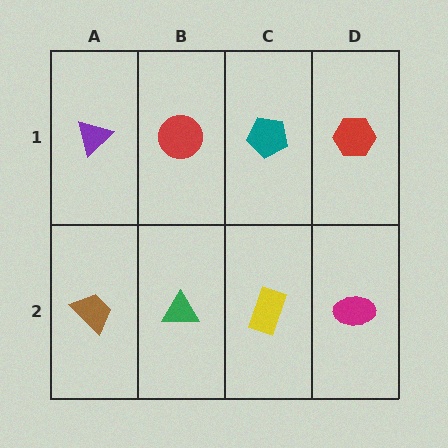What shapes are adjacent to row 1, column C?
A yellow rectangle (row 2, column C), a red circle (row 1, column B), a red hexagon (row 1, column D).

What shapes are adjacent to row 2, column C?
A teal pentagon (row 1, column C), a green triangle (row 2, column B), a magenta ellipse (row 2, column D).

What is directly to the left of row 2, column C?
A green triangle.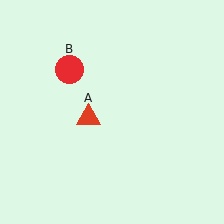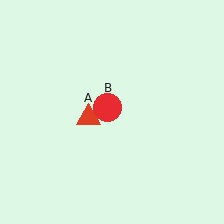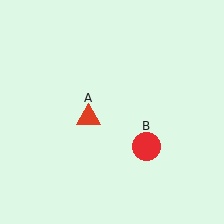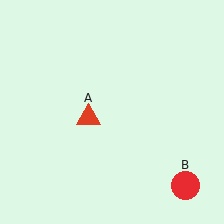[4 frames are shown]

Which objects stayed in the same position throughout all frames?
Red triangle (object A) remained stationary.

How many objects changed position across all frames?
1 object changed position: red circle (object B).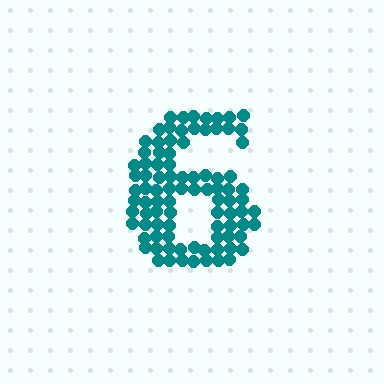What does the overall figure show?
The overall figure shows the digit 6.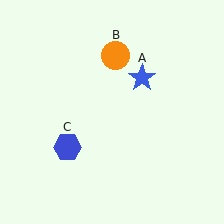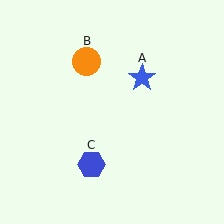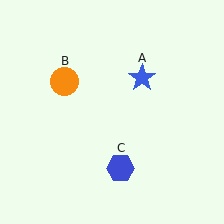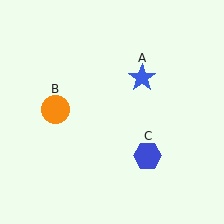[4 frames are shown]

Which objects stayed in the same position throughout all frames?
Blue star (object A) remained stationary.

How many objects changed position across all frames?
2 objects changed position: orange circle (object B), blue hexagon (object C).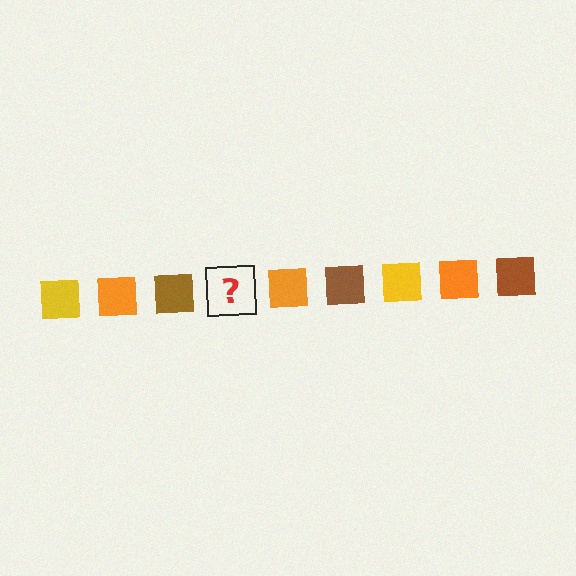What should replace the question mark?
The question mark should be replaced with a yellow square.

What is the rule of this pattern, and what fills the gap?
The rule is that the pattern cycles through yellow, orange, brown squares. The gap should be filled with a yellow square.